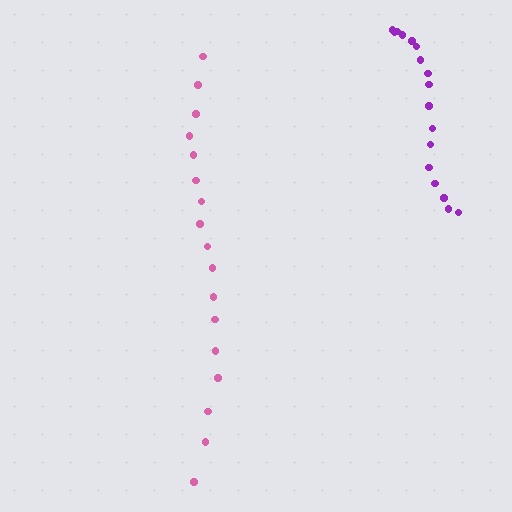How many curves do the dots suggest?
There are 2 distinct paths.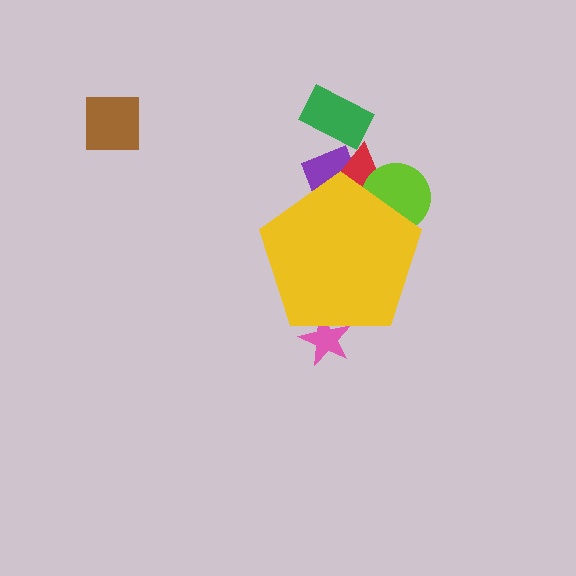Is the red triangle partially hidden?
Yes, the red triangle is partially hidden behind the yellow pentagon.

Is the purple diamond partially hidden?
Yes, the purple diamond is partially hidden behind the yellow pentagon.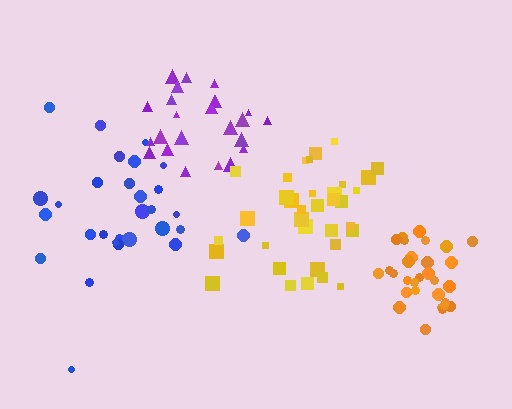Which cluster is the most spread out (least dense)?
Blue.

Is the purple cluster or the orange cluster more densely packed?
Orange.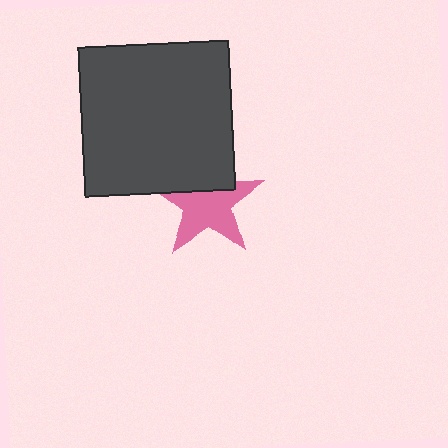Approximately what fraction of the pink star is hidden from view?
Roughly 32% of the pink star is hidden behind the dark gray square.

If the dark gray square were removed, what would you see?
You would see the complete pink star.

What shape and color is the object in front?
The object in front is a dark gray square.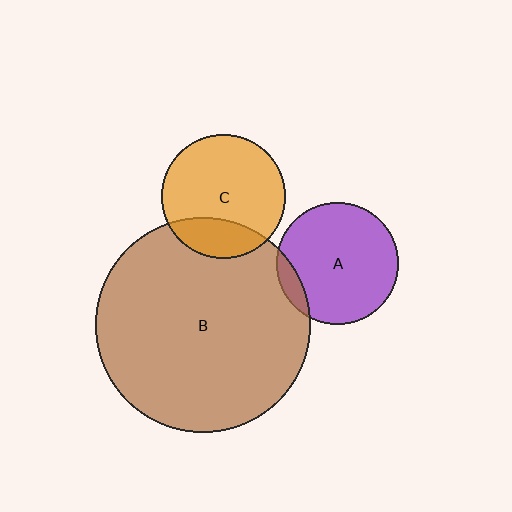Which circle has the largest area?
Circle B (brown).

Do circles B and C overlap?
Yes.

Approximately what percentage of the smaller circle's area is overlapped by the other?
Approximately 25%.